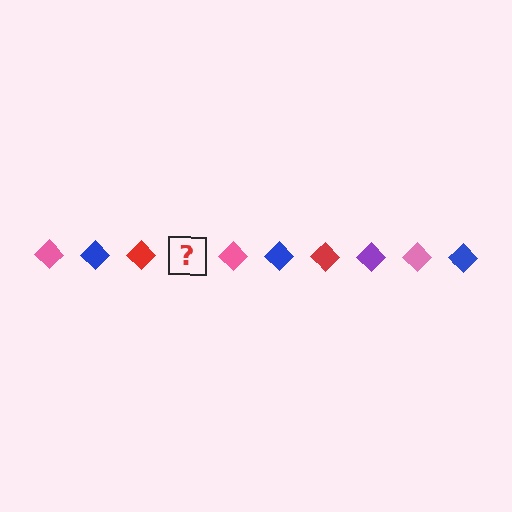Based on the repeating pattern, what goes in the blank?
The blank should be a purple diamond.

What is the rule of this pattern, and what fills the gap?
The rule is that the pattern cycles through pink, blue, red, purple diamonds. The gap should be filled with a purple diamond.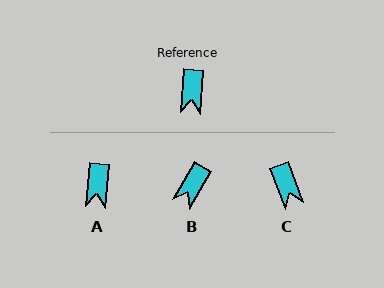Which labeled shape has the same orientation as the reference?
A.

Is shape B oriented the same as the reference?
No, it is off by about 26 degrees.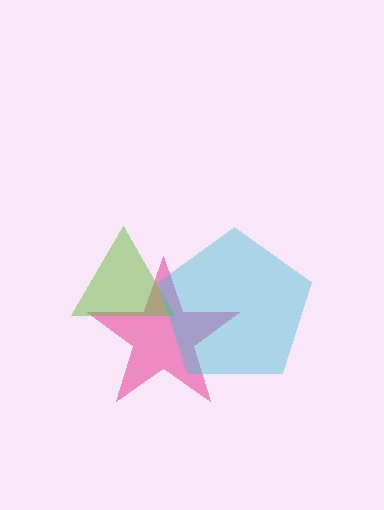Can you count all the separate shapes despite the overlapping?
Yes, there are 3 separate shapes.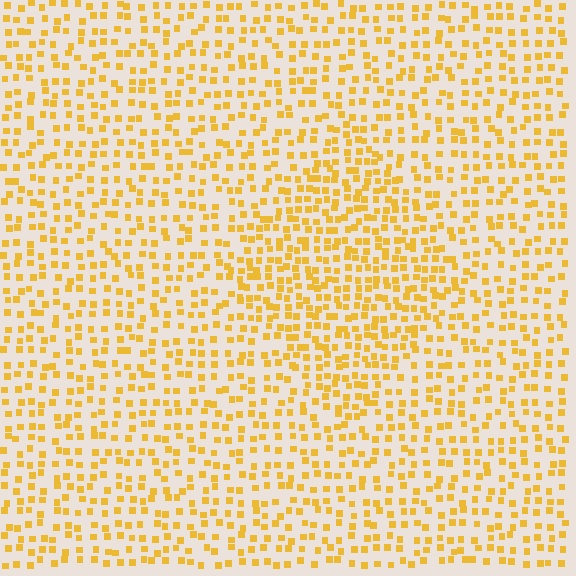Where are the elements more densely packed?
The elements are more densely packed inside the diamond boundary.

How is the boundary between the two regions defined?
The boundary is defined by a change in element density (approximately 1.6x ratio). All elements are the same color, size, and shape.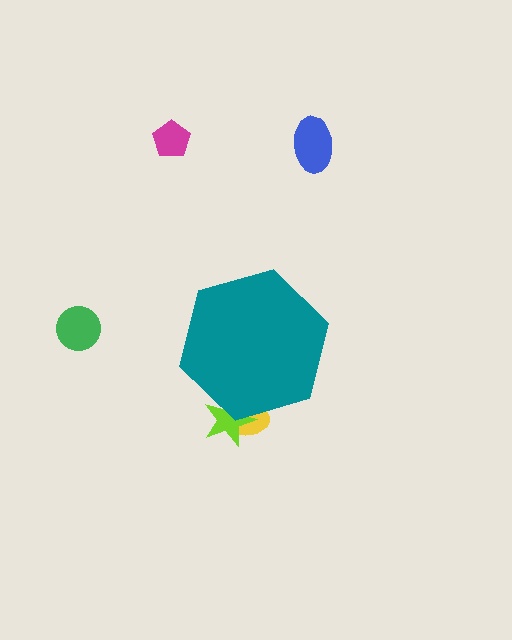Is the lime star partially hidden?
Yes, the lime star is partially hidden behind the teal hexagon.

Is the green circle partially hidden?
No, the green circle is fully visible.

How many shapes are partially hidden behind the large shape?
2 shapes are partially hidden.